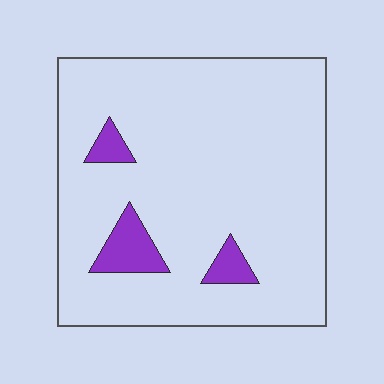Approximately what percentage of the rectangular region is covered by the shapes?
Approximately 10%.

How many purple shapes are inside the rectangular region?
3.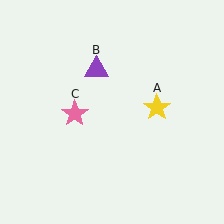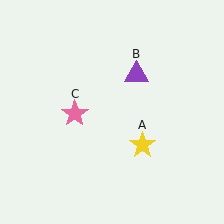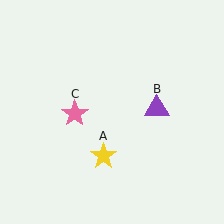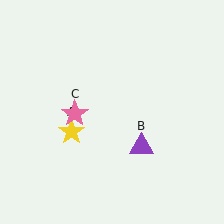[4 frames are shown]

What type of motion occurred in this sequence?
The yellow star (object A), purple triangle (object B) rotated clockwise around the center of the scene.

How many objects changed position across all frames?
2 objects changed position: yellow star (object A), purple triangle (object B).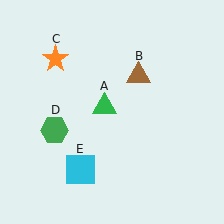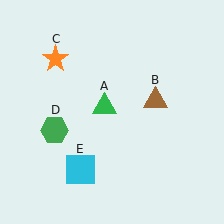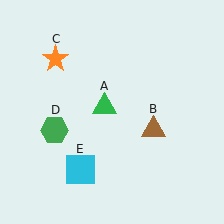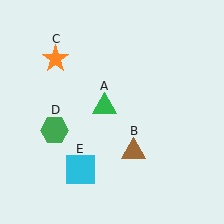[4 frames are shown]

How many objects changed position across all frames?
1 object changed position: brown triangle (object B).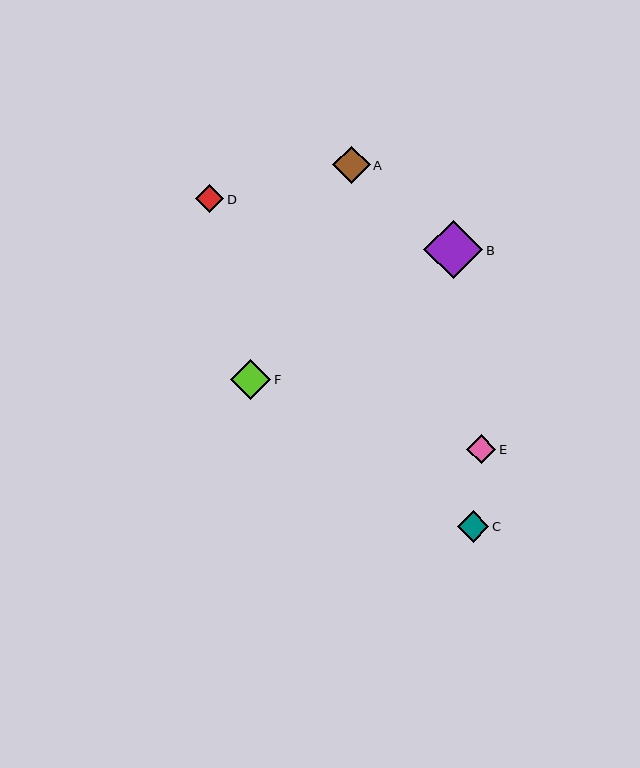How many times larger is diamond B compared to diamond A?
Diamond B is approximately 1.6 times the size of diamond A.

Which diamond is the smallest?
Diamond D is the smallest with a size of approximately 28 pixels.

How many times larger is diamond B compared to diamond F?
Diamond B is approximately 1.5 times the size of diamond F.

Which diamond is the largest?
Diamond B is the largest with a size of approximately 59 pixels.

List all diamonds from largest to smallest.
From largest to smallest: B, F, A, C, E, D.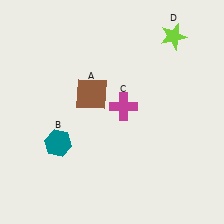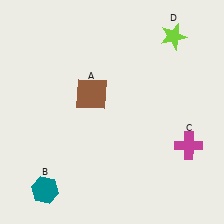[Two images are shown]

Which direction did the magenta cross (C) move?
The magenta cross (C) moved right.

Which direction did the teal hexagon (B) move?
The teal hexagon (B) moved down.